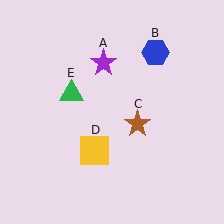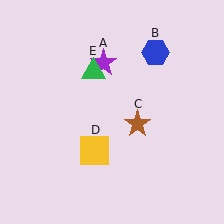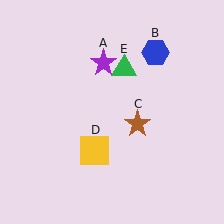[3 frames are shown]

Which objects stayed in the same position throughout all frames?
Purple star (object A) and blue hexagon (object B) and brown star (object C) and yellow square (object D) remained stationary.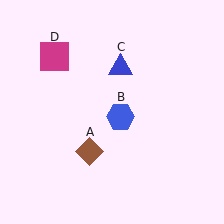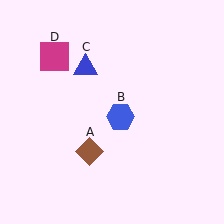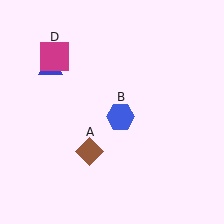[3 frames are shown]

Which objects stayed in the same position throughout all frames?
Brown diamond (object A) and blue hexagon (object B) and magenta square (object D) remained stationary.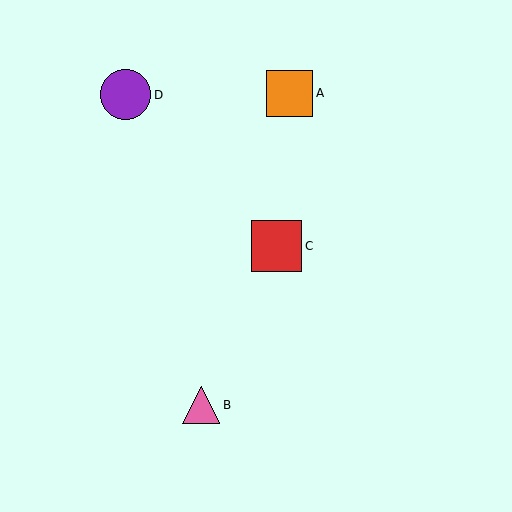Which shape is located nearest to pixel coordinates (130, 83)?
The purple circle (labeled D) at (125, 95) is nearest to that location.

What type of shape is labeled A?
Shape A is an orange square.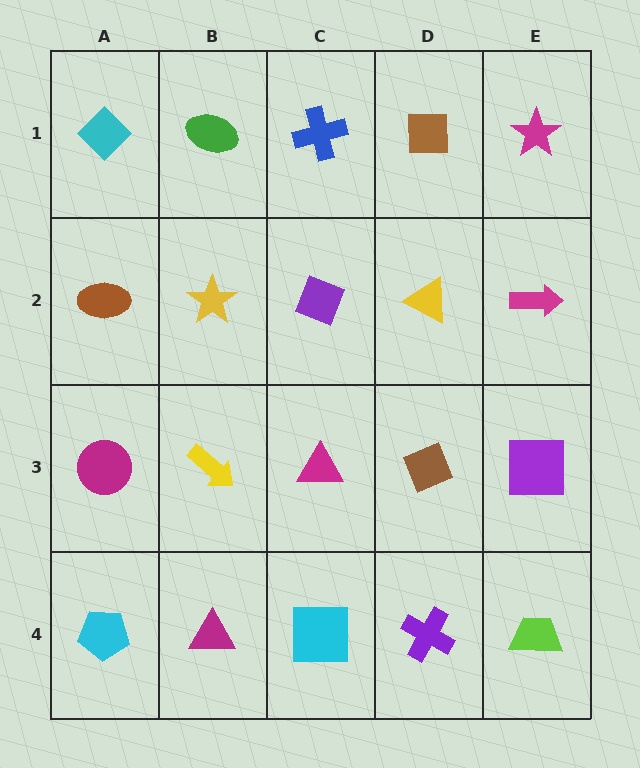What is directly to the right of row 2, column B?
A purple diamond.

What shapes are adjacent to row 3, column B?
A yellow star (row 2, column B), a magenta triangle (row 4, column B), a magenta circle (row 3, column A), a magenta triangle (row 3, column C).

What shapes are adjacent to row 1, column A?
A brown ellipse (row 2, column A), a green ellipse (row 1, column B).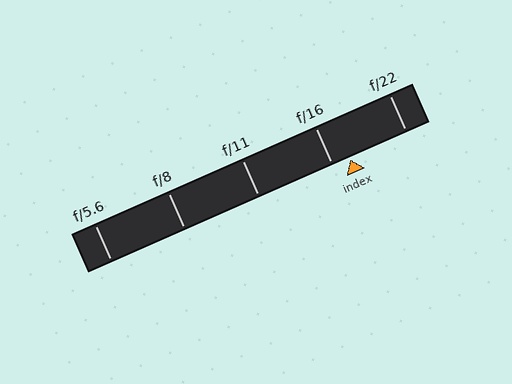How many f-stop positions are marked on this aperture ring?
There are 5 f-stop positions marked.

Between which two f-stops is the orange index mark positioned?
The index mark is between f/16 and f/22.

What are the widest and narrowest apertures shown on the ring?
The widest aperture shown is f/5.6 and the narrowest is f/22.